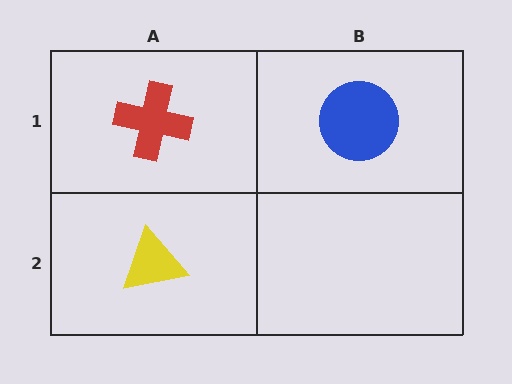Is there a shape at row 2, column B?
No, that cell is empty.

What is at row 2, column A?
A yellow triangle.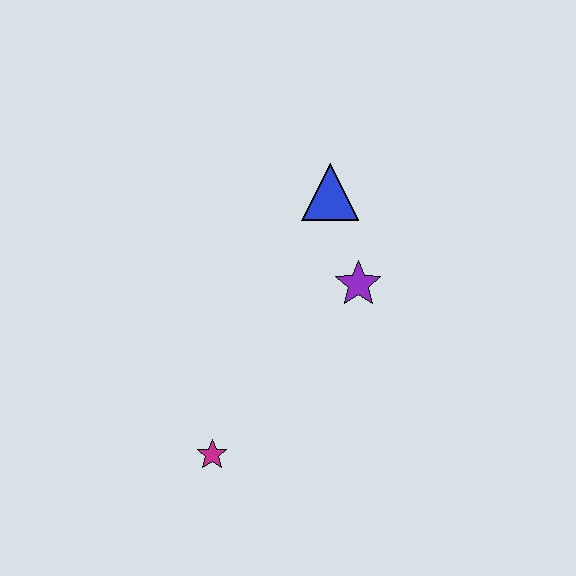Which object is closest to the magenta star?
The purple star is closest to the magenta star.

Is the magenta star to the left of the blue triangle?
Yes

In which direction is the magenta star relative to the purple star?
The magenta star is below the purple star.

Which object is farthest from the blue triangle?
The magenta star is farthest from the blue triangle.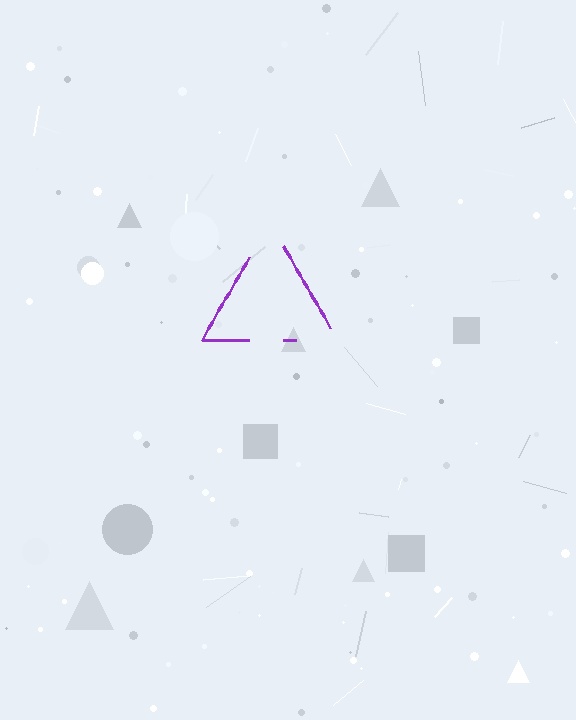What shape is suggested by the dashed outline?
The dashed outline suggests a triangle.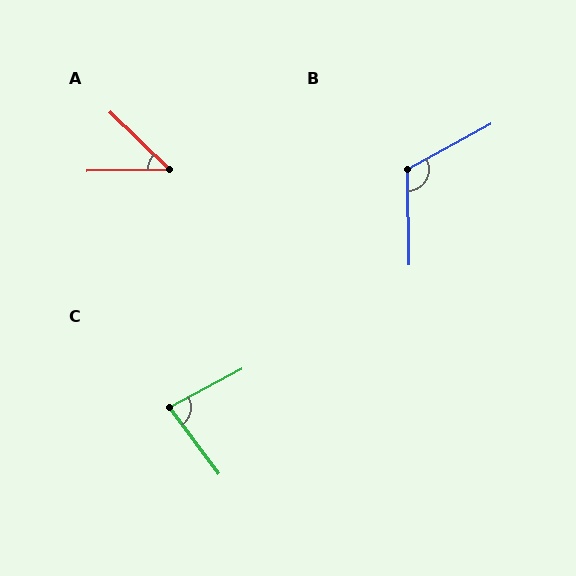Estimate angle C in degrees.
Approximately 81 degrees.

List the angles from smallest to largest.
A (45°), C (81°), B (117°).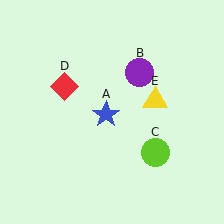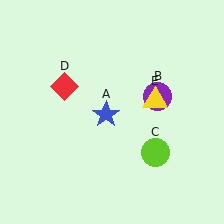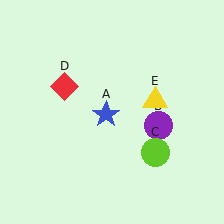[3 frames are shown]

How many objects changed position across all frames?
1 object changed position: purple circle (object B).